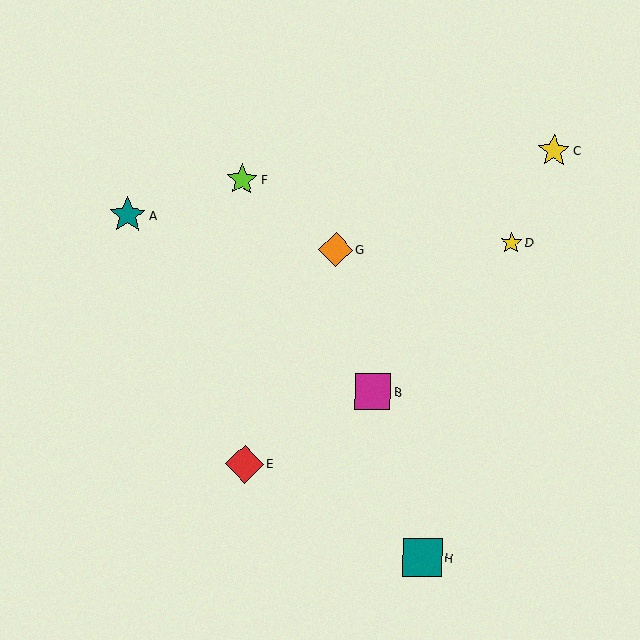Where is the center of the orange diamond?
The center of the orange diamond is at (336, 250).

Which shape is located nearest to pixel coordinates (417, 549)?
The teal square (labeled H) at (422, 558) is nearest to that location.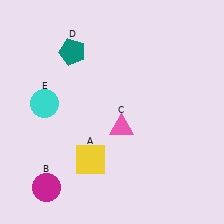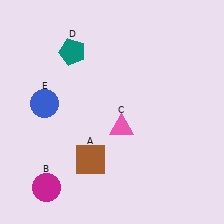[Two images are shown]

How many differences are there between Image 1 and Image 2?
There are 2 differences between the two images.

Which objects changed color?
A changed from yellow to brown. E changed from cyan to blue.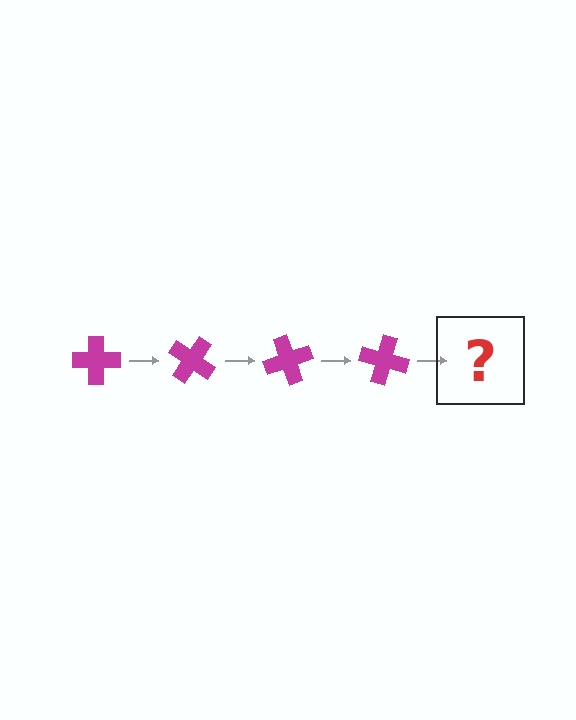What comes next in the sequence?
The next element should be a magenta cross rotated 140 degrees.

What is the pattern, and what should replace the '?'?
The pattern is that the cross rotates 35 degrees each step. The '?' should be a magenta cross rotated 140 degrees.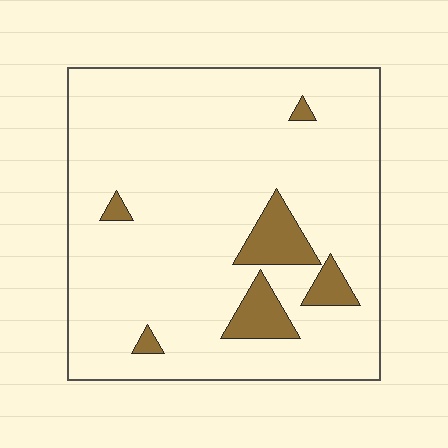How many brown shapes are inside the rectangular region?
6.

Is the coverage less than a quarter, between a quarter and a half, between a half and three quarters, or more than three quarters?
Less than a quarter.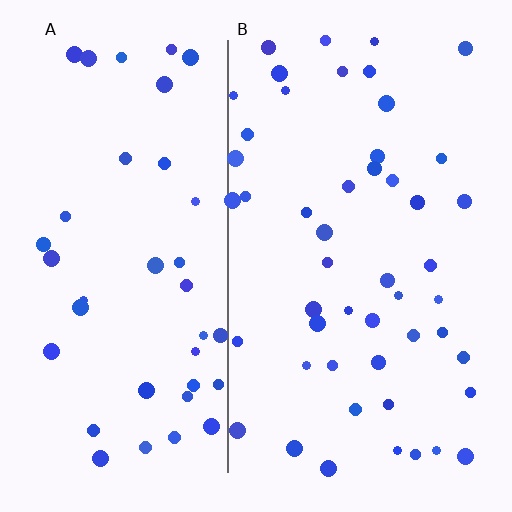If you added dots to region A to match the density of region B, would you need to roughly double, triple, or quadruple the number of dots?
Approximately double.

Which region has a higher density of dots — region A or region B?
B (the right).